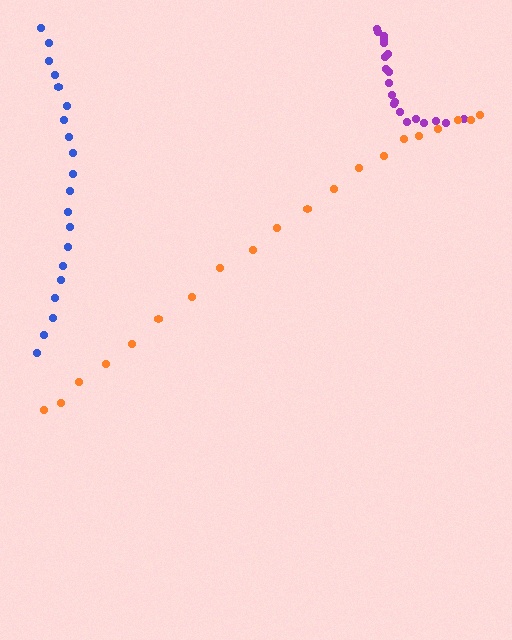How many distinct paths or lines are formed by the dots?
There are 3 distinct paths.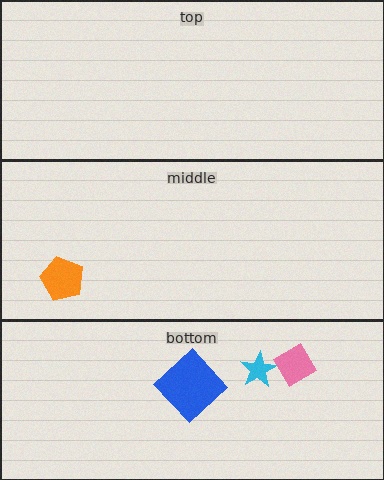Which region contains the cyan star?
The bottom region.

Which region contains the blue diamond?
The bottom region.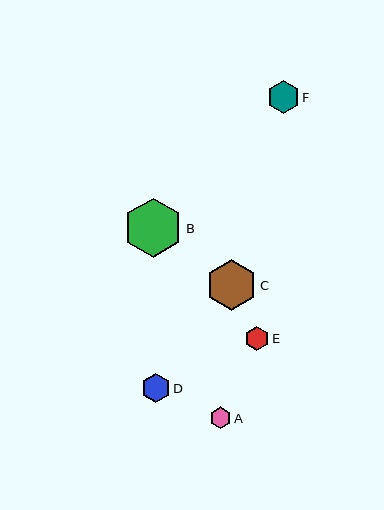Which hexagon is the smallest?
Hexagon A is the smallest with a size of approximately 22 pixels.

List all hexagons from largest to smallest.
From largest to smallest: B, C, F, D, E, A.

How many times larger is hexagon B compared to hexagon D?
Hexagon B is approximately 2.0 times the size of hexagon D.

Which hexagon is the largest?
Hexagon B is the largest with a size of approximately 59 pixels.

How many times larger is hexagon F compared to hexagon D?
Hexagon F is approximately 1.1 times the size of hexagon D.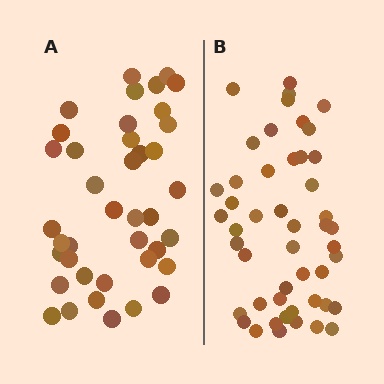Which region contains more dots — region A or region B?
Region B (the right region) has more dots.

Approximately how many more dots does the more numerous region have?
Region B has roughly 8 or so more dots than region A.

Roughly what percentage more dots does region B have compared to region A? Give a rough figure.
About 20% more.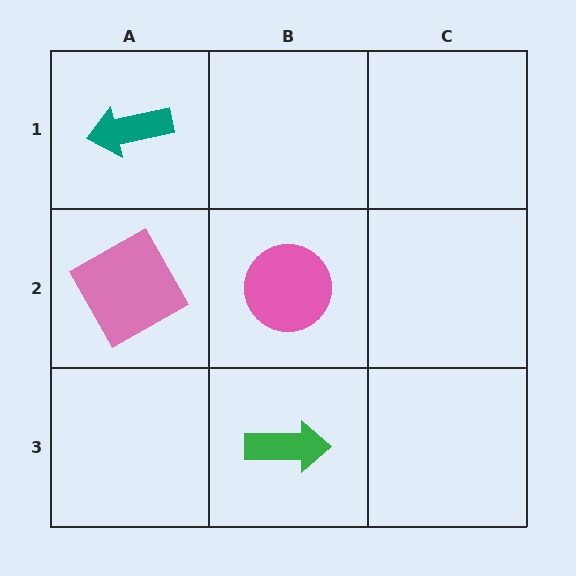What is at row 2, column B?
A pink circle.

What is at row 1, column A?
A teal arrow.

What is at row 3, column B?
A green arrow.